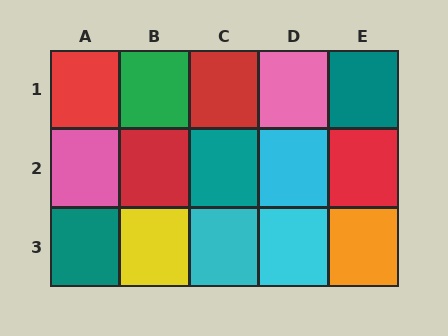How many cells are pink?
2 cells are pink.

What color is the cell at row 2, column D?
Cyan.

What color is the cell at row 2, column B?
Red.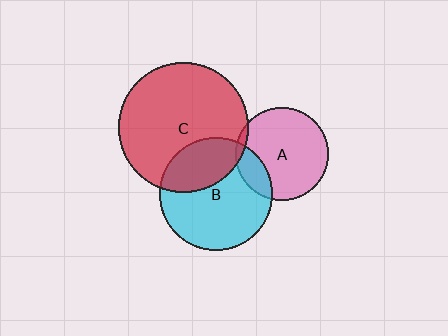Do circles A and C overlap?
Yes.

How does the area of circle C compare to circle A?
Approximately 1.9 times.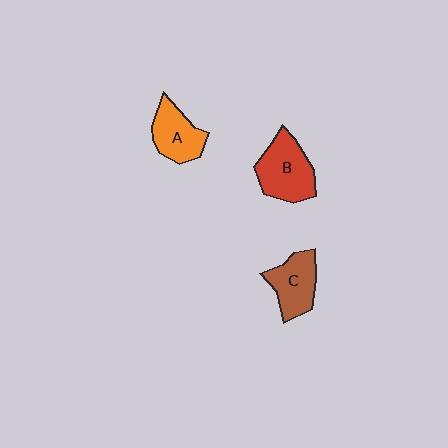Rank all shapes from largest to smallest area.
From largest to smallest: B (red), C (brown), A (orange).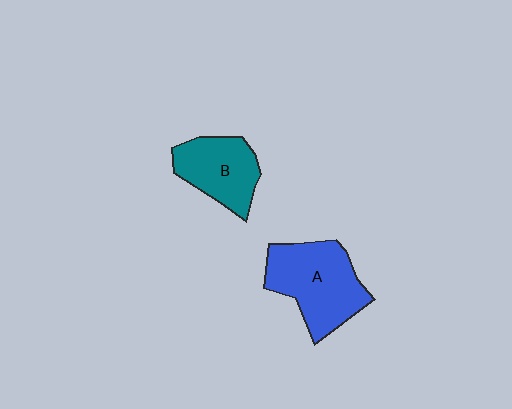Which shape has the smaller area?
Shape B (teal).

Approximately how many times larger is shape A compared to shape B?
Approximately 1.4 times.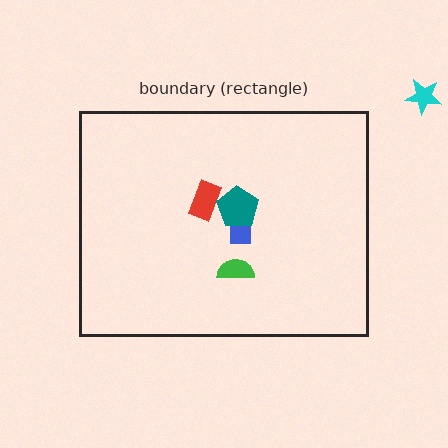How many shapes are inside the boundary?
4 inside, 1 outside.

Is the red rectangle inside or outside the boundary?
Inside.